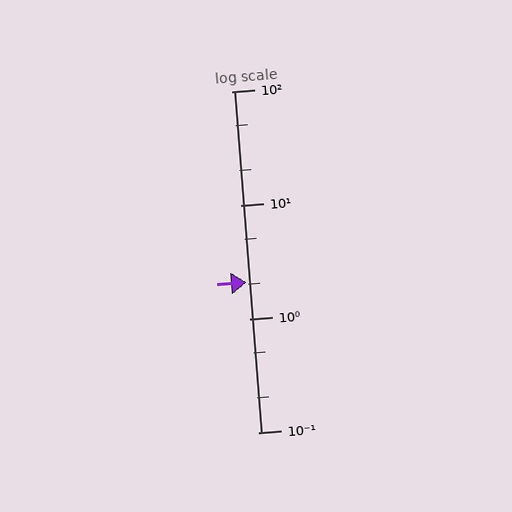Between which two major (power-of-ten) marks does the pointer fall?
The pointer is between 1 and 10.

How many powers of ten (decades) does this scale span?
The scale spans 3 decades, from 0.1 to 100.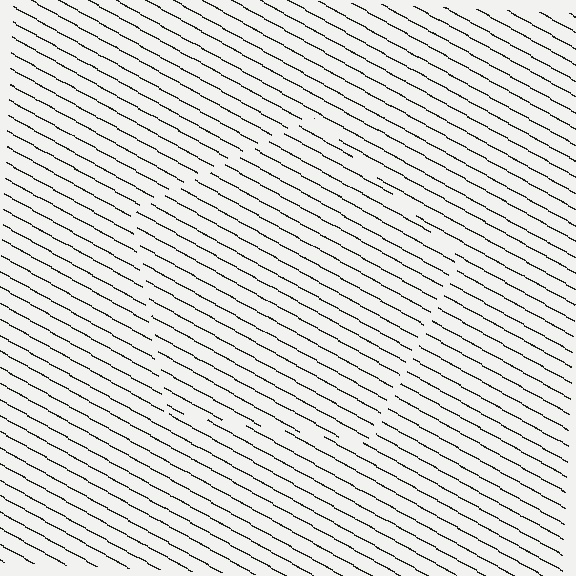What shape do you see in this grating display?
An illusory pentagon. The interior of the shape contains the same grating, shifted by half a period — the contour is defined by the phase discontinuity where line-ends from the inner and outer gratings abut.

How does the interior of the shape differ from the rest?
The interior of the shape contains the same grating, shifted by half a period — the contour is defined by the phase discontinuity where line-ends from the inner and outer gratings abut.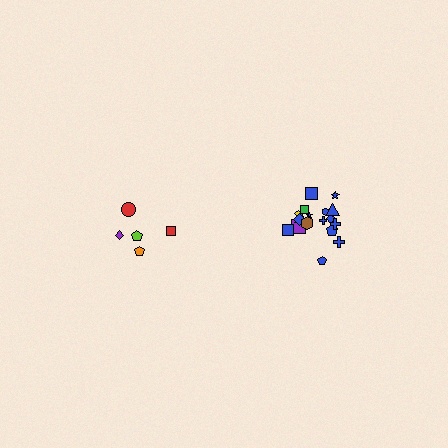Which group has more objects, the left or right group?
The right group.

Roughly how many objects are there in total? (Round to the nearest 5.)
Roughly 25 objects in total.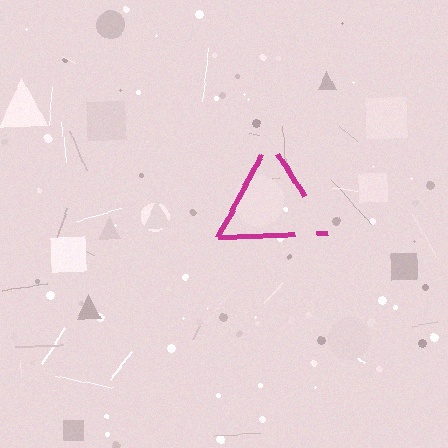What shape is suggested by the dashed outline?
The dashed outline suggests a triangle.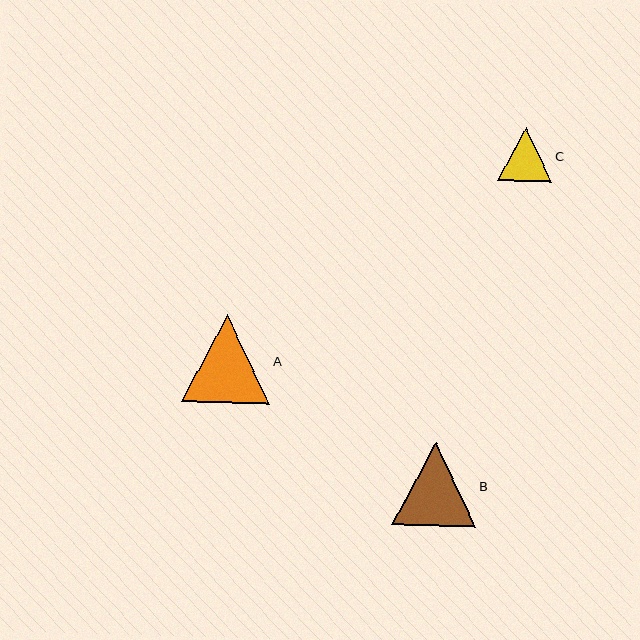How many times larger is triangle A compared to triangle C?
Triangle A is approximately 1.6 times the size of triangle C.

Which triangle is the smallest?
Triangle C is the smallest with a size of approximately 54 pixels.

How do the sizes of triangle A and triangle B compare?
Triangle A and triangle B are approximately the same size.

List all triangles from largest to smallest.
From largest to smallest: A, B, C.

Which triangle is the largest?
Triangle A is the largest with a size of approximately 88 pixels.